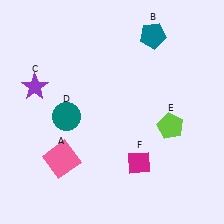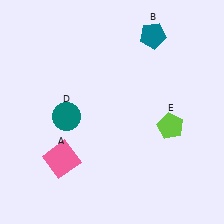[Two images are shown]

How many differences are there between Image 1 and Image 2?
There are 2 differences between the two images.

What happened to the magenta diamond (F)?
The magenta diamond (F) was removed in Image 2. It was in the bottom-right area of Image 1.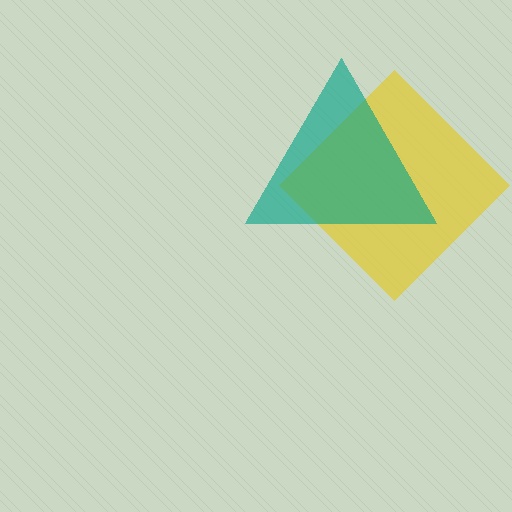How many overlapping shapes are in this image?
There are 2 overlapping shapes in the image.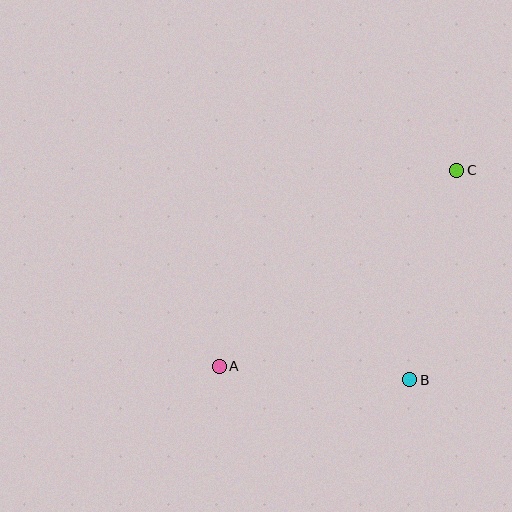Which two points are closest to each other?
Points A and B are closest to each other.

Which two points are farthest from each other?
Points A and C are farthest from each other.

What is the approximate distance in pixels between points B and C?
The distance between B and C is approximately 215 pixels.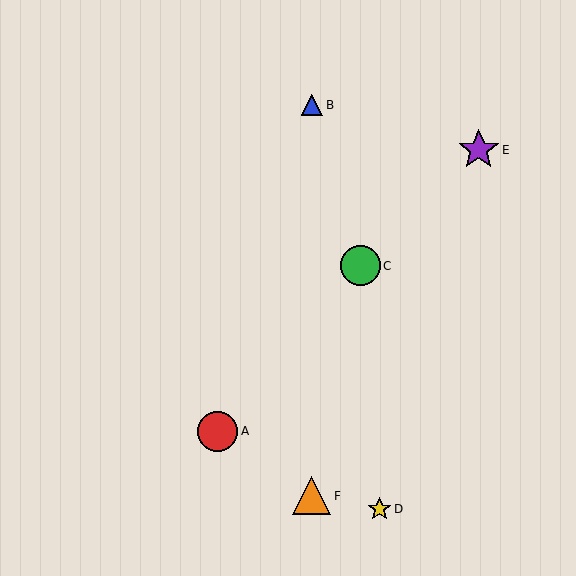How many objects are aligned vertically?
2 objects (B, F) are aligned vertically.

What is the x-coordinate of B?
Object B is at x≈312.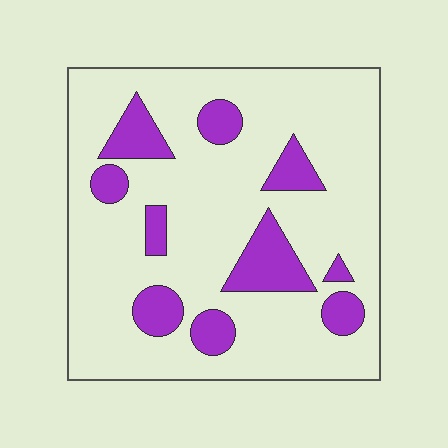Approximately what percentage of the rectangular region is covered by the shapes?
Approximately 20%.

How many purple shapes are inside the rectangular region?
10.